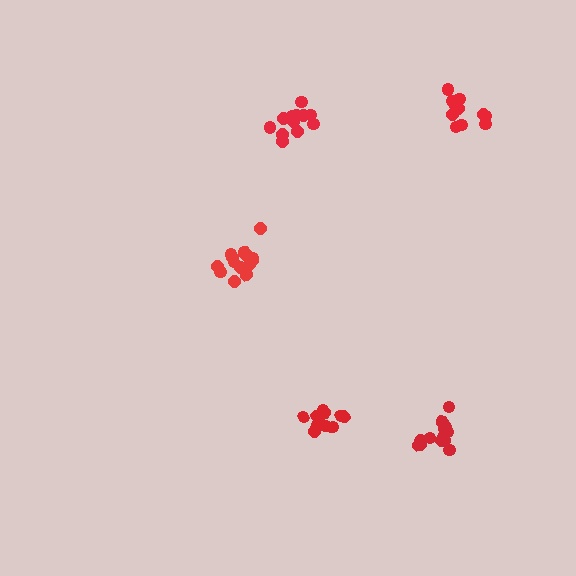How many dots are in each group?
Group 1: 12 dots, Group 2: 14 dots, Group 3: 11 dots, Group 4: 12 dots, Group 5: 15 dots (64 total).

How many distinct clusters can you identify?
There are 5 distinct clusters.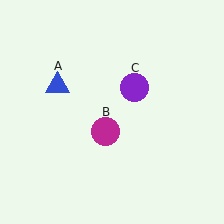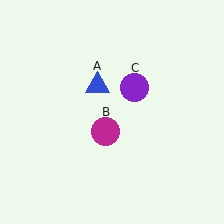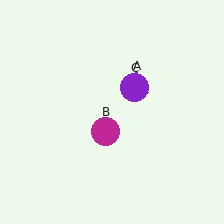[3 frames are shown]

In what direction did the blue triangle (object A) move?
The blue triangle (object A) moved right.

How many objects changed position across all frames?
1 object changed position: blue triangle (object A).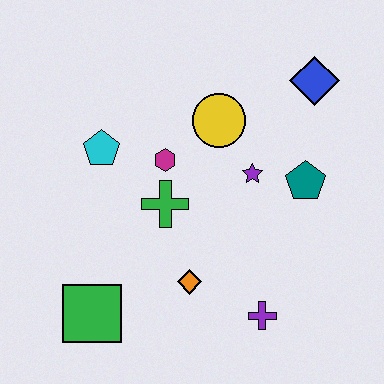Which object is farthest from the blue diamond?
The green square is farthest from the blue diamond.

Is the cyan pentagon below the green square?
No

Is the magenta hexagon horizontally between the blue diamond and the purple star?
No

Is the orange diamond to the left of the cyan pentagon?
No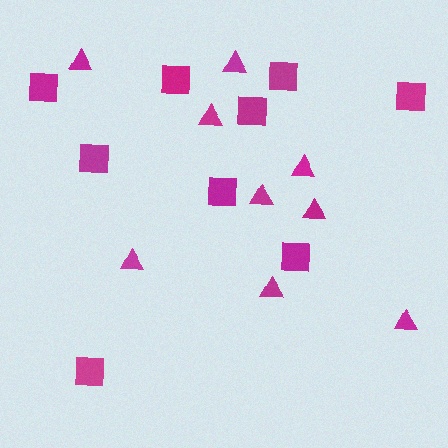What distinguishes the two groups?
There are 2 groups: one group of squares (9) and one group of triangles (9).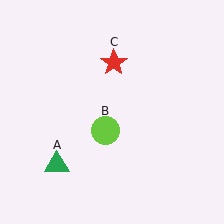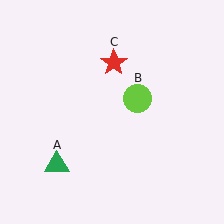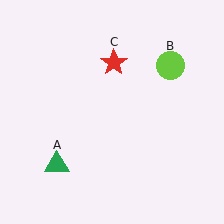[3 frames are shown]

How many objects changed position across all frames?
1 object changed position: lime circle (object B).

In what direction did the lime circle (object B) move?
The lime circle (object B) moved up and to the right.